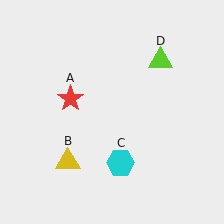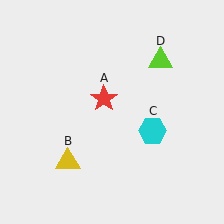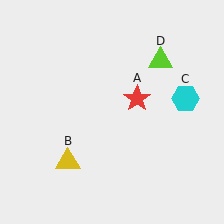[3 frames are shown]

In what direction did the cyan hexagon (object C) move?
The cyan hexagon (object C) moved up and to the right.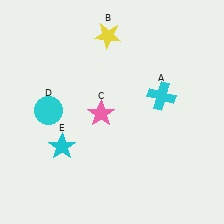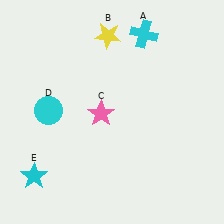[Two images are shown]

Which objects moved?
The objects that moved are: the cyan cross (A), the cyan star (E).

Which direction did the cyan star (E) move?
The cyan star (E) moved down.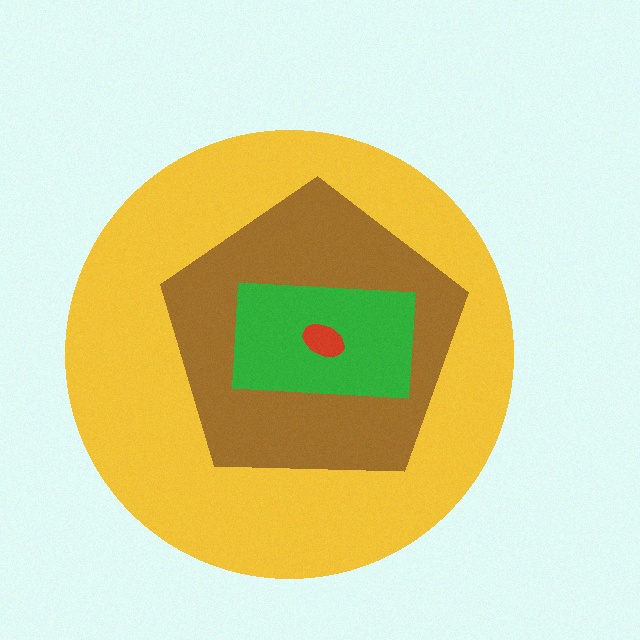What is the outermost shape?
The yellow circle.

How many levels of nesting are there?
4.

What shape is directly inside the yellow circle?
The brown pentagon.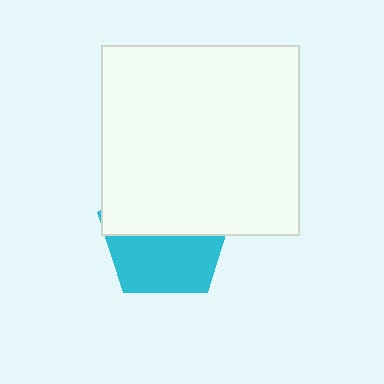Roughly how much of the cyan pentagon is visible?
About half of it is visible (roughly 49%).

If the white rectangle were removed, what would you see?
You would see the complete cyan pentagon.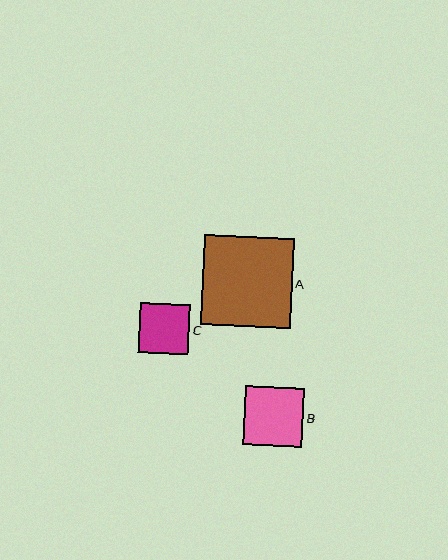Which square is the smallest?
Square C is the smallest with a size of approximately 50 pixels.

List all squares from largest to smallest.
From largest to smallest: A, B, C.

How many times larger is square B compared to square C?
Square B is approximately 1.2 times the size of square C.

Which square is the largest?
Square A is the largest with a size of approximately 89 pixels.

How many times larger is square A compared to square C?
Square A is approximately 1.8 times the size of square C.